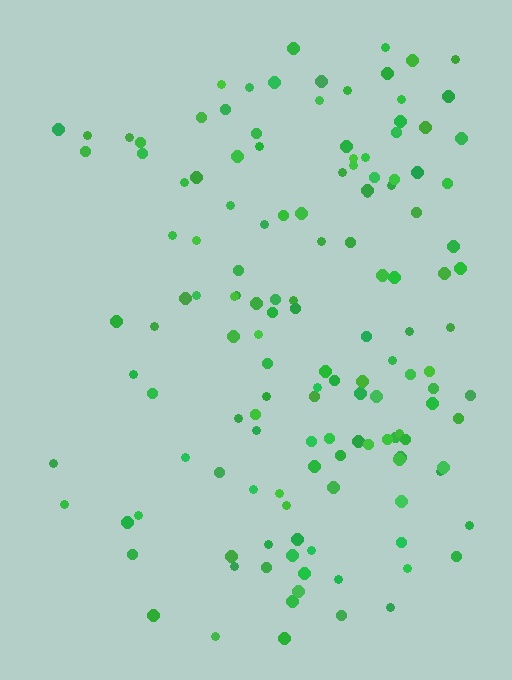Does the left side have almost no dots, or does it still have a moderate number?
Still a moderate number, just noticeably fewer than the right.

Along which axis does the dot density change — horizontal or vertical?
Horizontal.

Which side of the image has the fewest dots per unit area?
The left.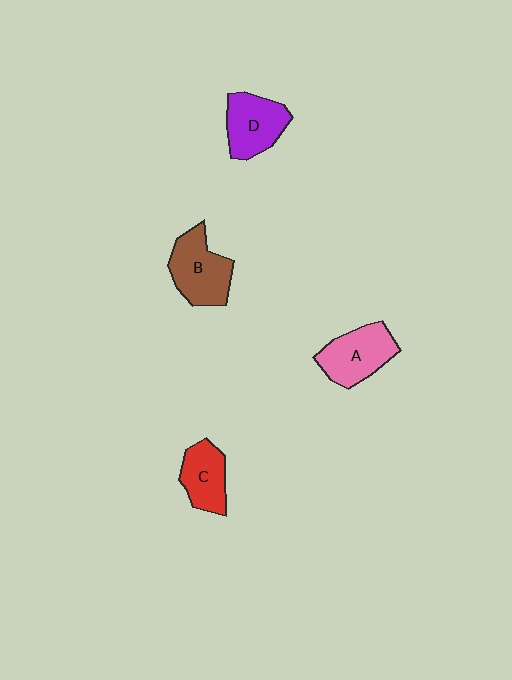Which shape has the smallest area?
Shape C (red).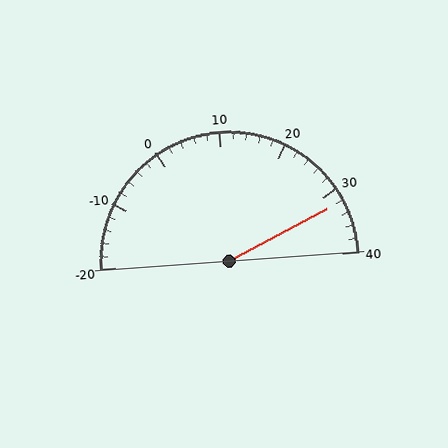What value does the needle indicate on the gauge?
The needle indicates approximately 32.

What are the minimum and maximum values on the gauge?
The gauge ranges from -20 to 40.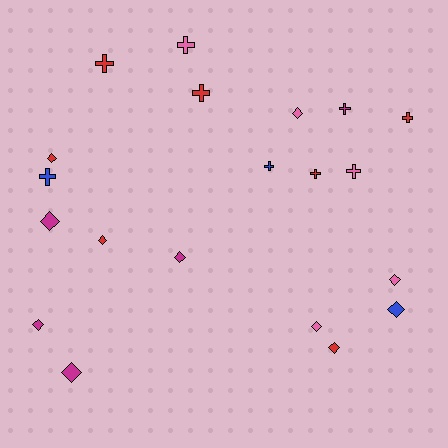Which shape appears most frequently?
Diamond, with 11 objects.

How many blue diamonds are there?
There is 1 blue diamond.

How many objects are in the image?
There are 20 objects.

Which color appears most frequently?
Red, with 7 objects.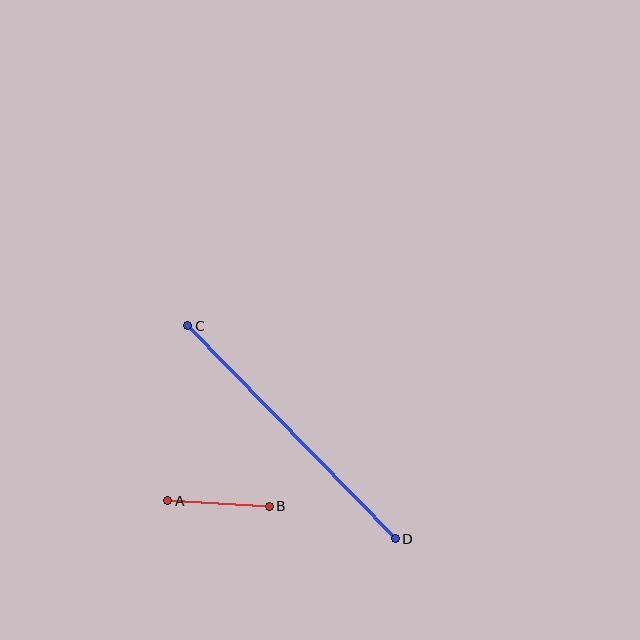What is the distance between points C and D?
The distance is approximately 298 pixels.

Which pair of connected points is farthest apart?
Points C and D are farthest apart.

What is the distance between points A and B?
The distance is approximately 101 pixels.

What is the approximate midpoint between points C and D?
The midpoint is at approximately (292, 432) pixels.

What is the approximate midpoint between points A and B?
The midpoint is at approximately (218, 503) pixels.